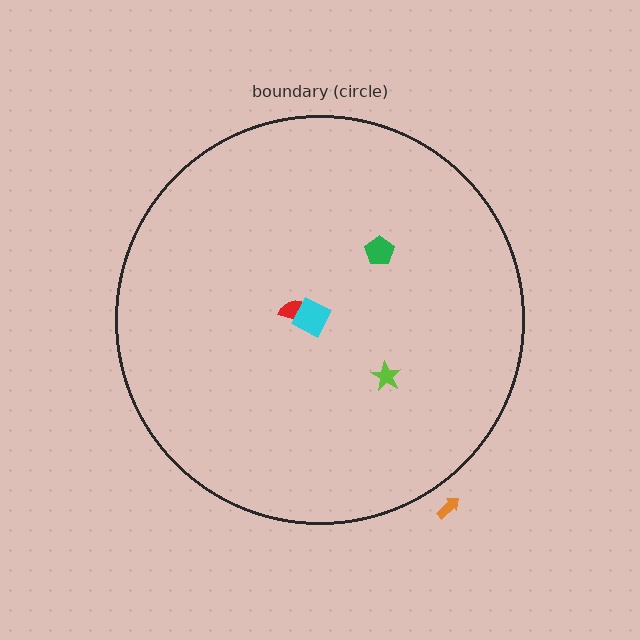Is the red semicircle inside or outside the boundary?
Inside.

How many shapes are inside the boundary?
4 inside, 1 outside.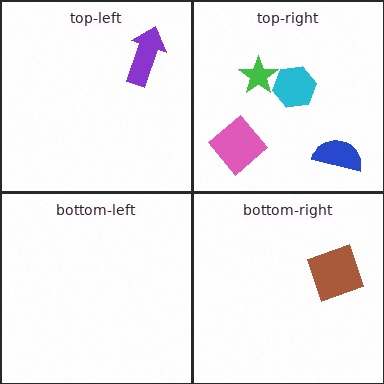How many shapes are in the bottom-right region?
1.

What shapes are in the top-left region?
The purple arrow.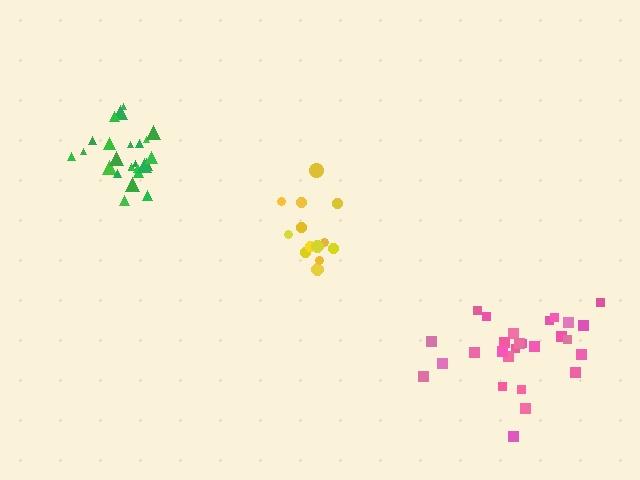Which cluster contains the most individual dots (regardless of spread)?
Pink (27).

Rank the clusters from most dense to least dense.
green, yellow, pink.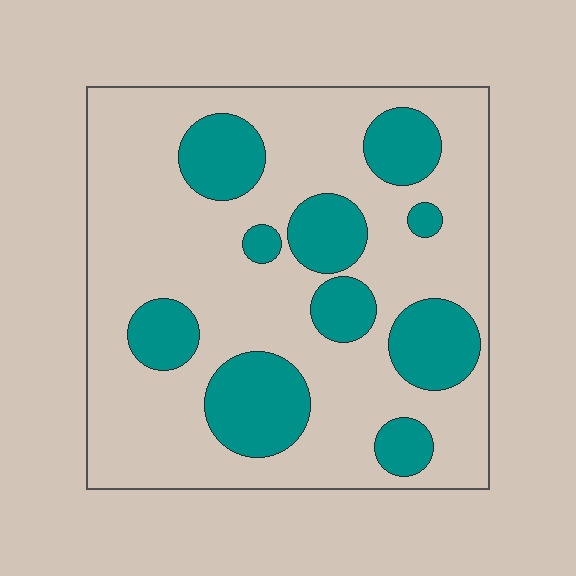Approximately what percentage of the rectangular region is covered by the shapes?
Approximately 25%.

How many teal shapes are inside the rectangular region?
10.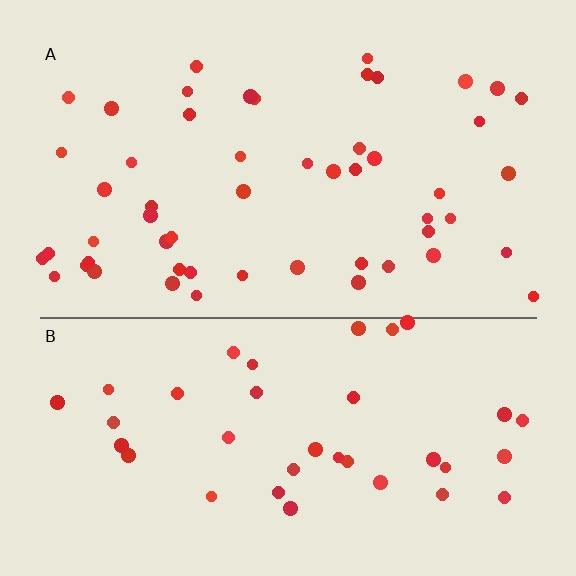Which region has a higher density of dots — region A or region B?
A (the top).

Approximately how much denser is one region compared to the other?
Approximately 1.4× — region A over region B.